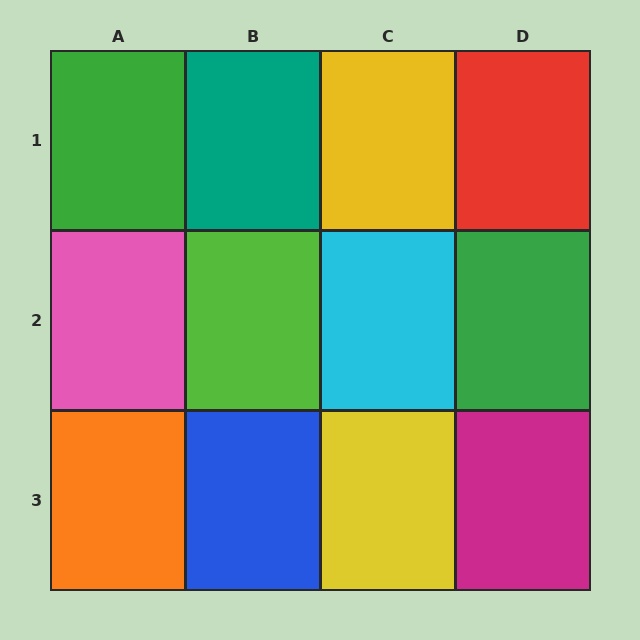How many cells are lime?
1 cell is lime.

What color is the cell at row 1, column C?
Yellow.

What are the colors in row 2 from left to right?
Pink, lime, cyan, green.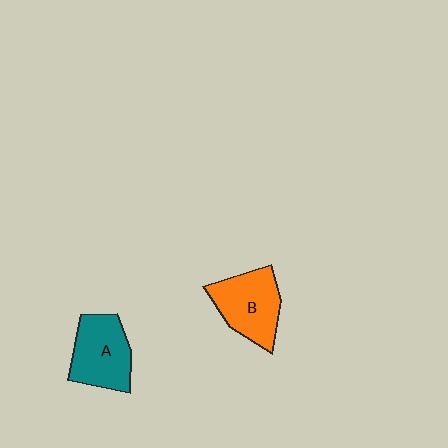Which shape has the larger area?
Shape B (orange).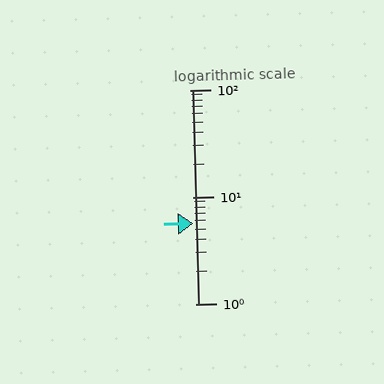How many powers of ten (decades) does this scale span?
The scale spans 2 decades, from 1 to 100.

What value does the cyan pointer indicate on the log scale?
The pointer indicates approximately 5.6.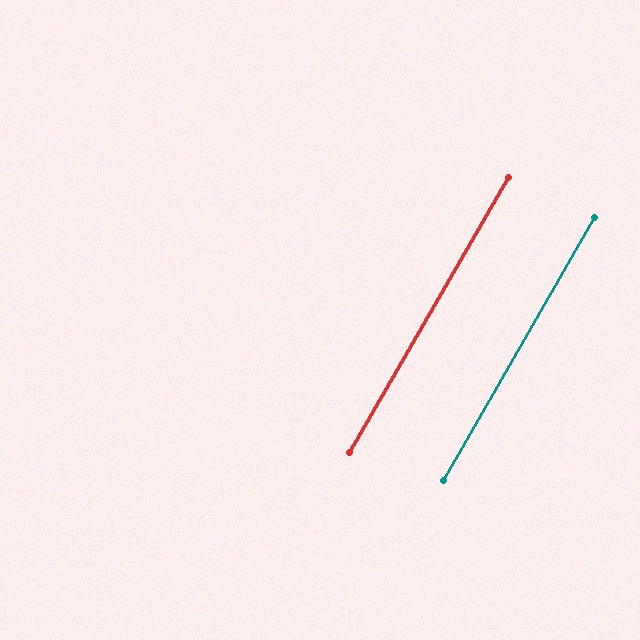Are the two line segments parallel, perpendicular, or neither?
Parallel — their directions differ by only 0.1°.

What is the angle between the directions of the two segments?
Approximately 0 degrees.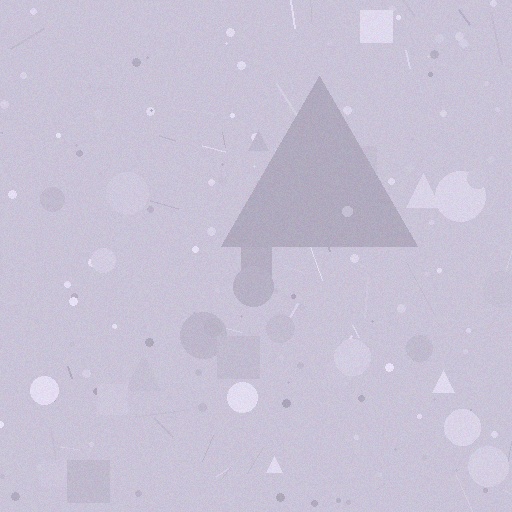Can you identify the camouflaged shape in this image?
The camouflaged shape is a triangle.